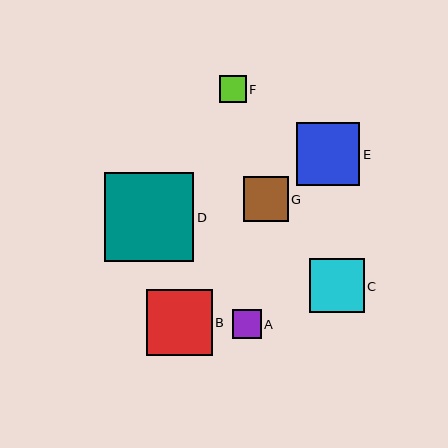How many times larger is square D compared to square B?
Square D is approximately 1.3 times the size of square B.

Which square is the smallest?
Square F is the smallest with a size of approximately 27 pixels.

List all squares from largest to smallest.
From largest to smallest: D, B, E, C, G, A, F.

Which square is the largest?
Square D is the largest with a size of approximately 89 pixels.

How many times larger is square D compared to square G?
Square D is approximately 2.0 times the size of square G.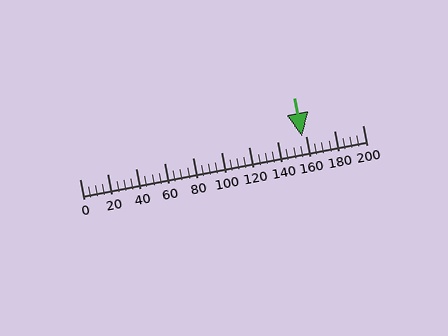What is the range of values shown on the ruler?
The ruler shows values from 0 to 200.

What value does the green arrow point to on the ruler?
The green arrow points to approximately 158.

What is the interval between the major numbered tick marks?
The major tick marks are spaced 20 units apart.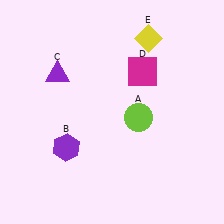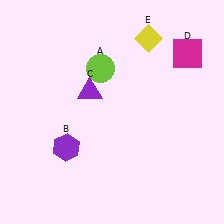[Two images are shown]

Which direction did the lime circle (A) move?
The lime circle (A) moved up.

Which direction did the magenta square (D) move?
The magenta square (D) moved right.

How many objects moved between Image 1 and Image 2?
3 objects moved between the two images.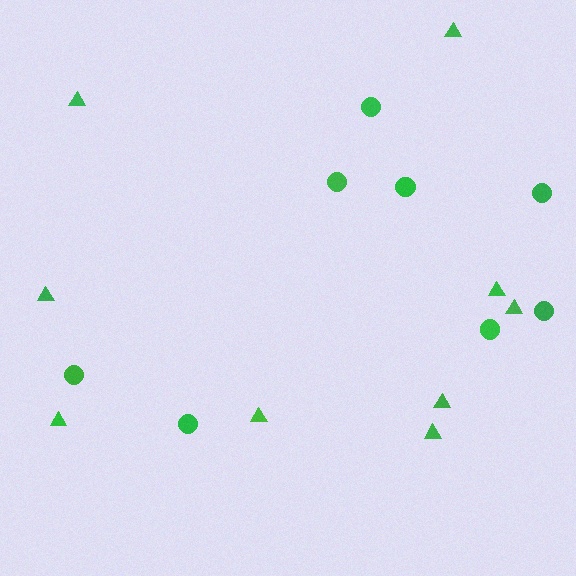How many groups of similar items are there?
There are 2 groups: one group of triangles (9) and one group of circles (8).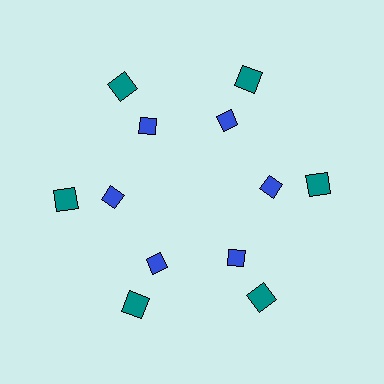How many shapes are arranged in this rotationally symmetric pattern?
There are 12 shapes, arranged in 6 groups of 2.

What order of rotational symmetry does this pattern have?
This pattern has 6-fold rotational symmetry.